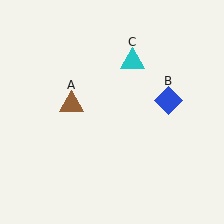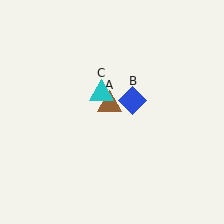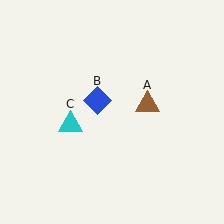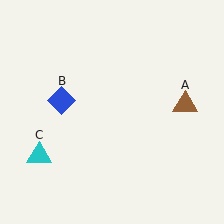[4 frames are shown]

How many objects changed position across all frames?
3 objects changed position: brown triangle (object A), blue diamond (object B), cyan triangle (object C).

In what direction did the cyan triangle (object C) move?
The cyan triangle (object C) moved down and to the left.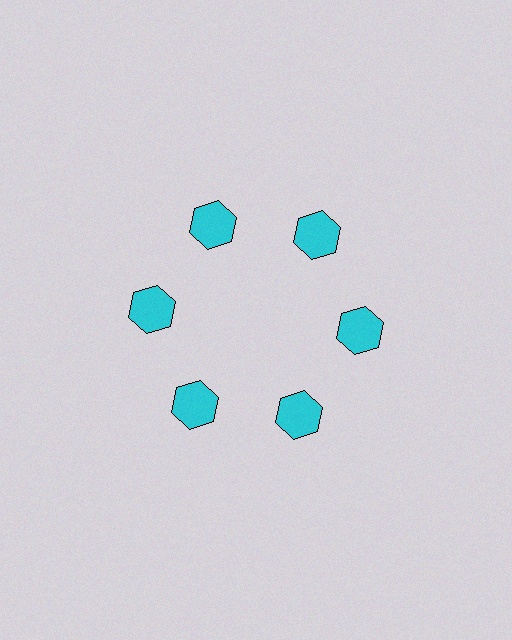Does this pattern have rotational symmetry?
Yes, this pattern has 6-fold rotational symmetry. It looks the same after rotating 60 degrees around the center.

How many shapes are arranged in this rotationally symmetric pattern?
There are 6 shapes, arranged in 6 groups of 1.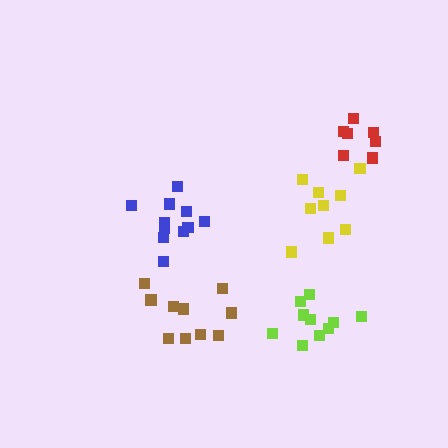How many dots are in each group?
Group 1: 10 dots, Group 2: 9 dots, Group 3: 10 dots, Group 4: 11 dots, Group 5: 7 dots (47 total).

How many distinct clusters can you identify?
There are 5 distinct clusters.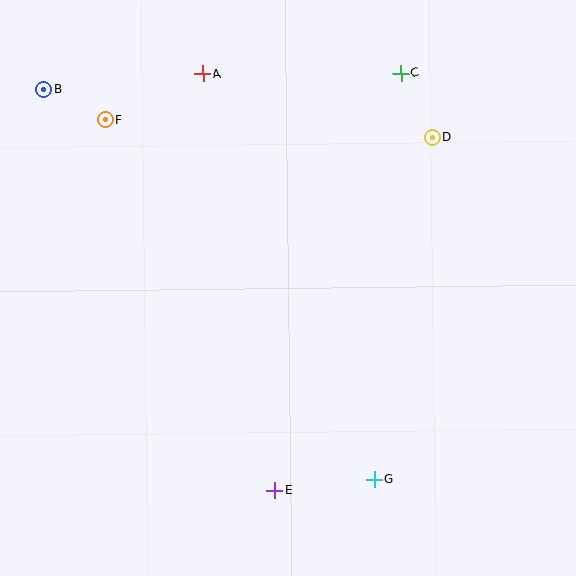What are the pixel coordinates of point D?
Point D is at (433, 138).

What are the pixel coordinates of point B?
Point B is at (43, 89).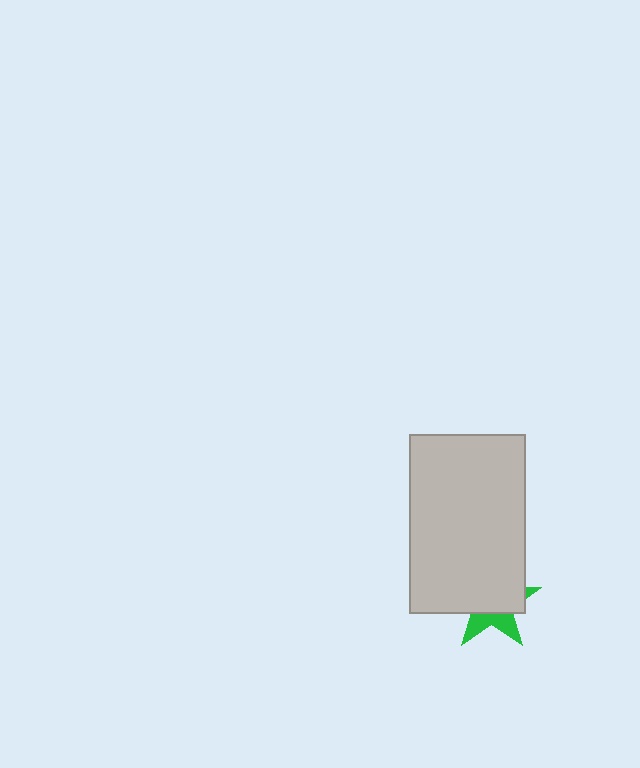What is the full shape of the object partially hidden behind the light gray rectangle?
The partially hidden object is a green star.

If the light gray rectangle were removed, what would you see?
You would see the complete green star.